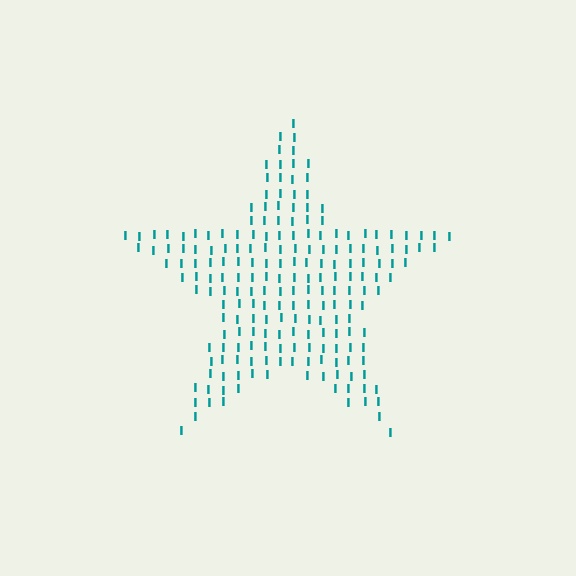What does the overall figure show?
The overall figure shows a star.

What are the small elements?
The small elements are letter I's.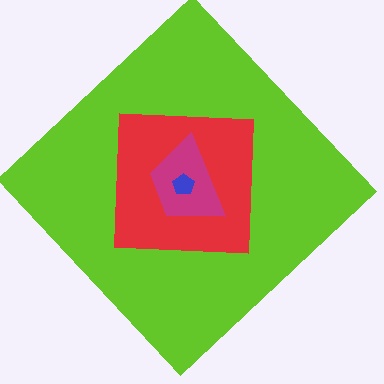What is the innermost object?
The blue pentagon.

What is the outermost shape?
The lime diamond.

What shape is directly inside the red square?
The magenta trapezoid.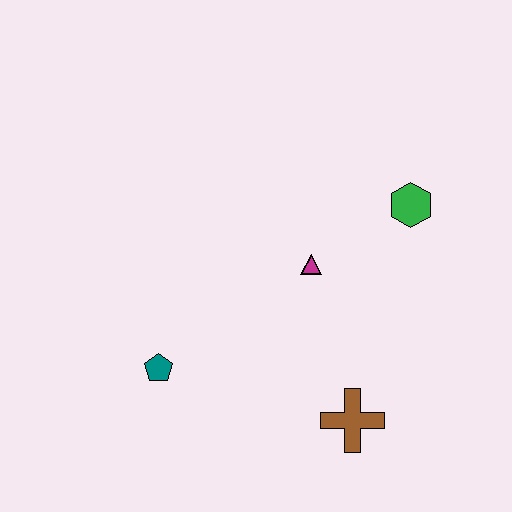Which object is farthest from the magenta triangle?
The teal pentagon is farthest from the magenta triangle.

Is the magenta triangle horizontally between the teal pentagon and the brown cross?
Yes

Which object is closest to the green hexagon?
The magenta triangle is closest to the green hexagon.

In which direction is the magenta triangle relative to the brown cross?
The magenta triangle is above the brown cross.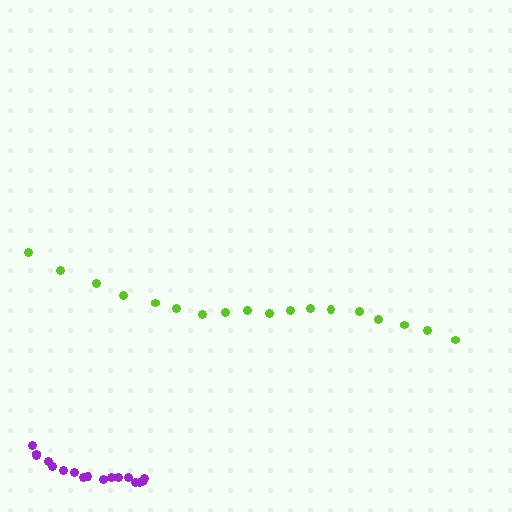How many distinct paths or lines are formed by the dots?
There are 2 distinct paths.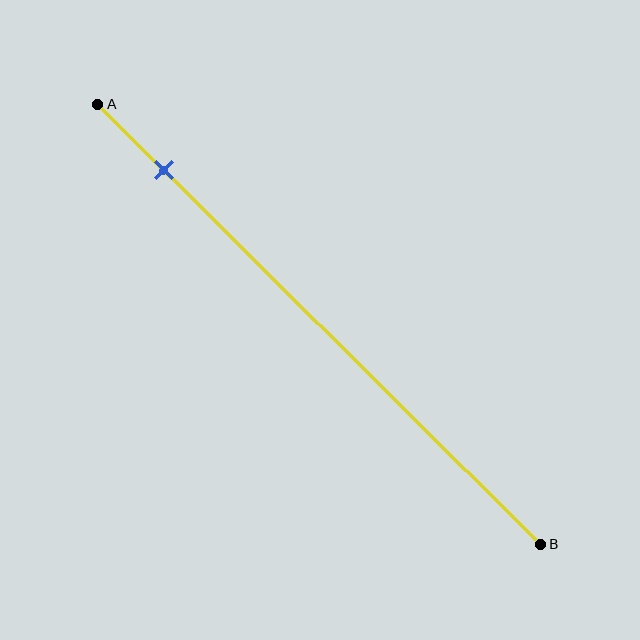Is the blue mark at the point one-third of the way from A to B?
No, the mark is at about 15% from A, not at the 33% one-third point.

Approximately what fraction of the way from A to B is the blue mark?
The blue mark is approximately 15% of the way from A to B.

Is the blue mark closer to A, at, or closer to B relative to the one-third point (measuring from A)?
The blue mark is closer to point A than the one-third point of segment AB.